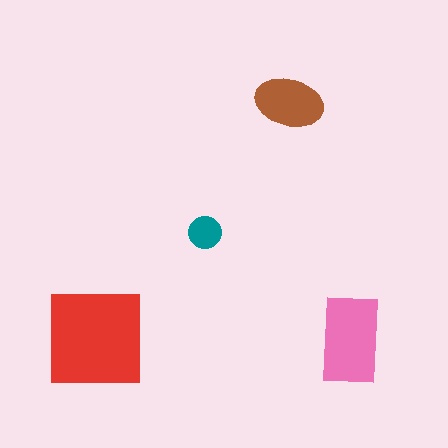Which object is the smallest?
The teal circle.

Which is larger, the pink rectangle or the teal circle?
The pink rectangle.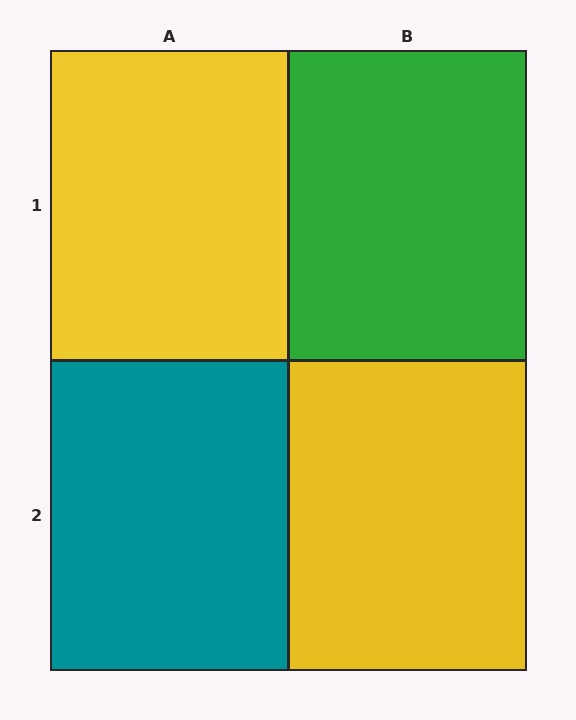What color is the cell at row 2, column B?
Yellow.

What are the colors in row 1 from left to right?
Yellow, green.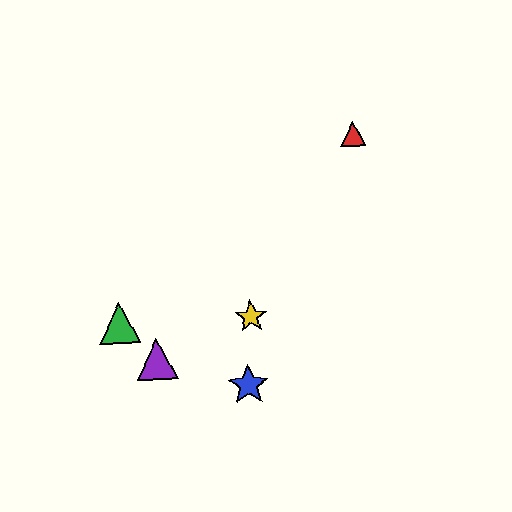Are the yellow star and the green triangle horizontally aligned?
Yes, both are at y≈317.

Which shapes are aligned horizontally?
The green triangle, the yellow star are aligned horizontally.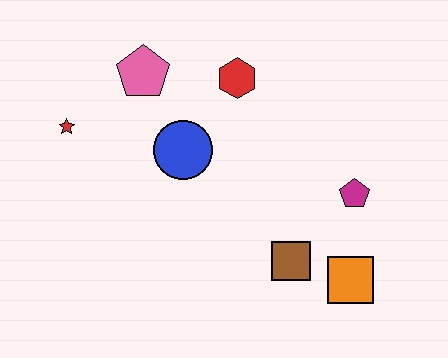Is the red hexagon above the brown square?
Yes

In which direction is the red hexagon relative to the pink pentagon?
The red hexagon is to the right of the pink pentagon.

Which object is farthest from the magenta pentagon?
The red star is farthest from the magenta pentagon.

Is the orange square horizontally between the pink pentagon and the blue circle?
No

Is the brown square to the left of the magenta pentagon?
Yes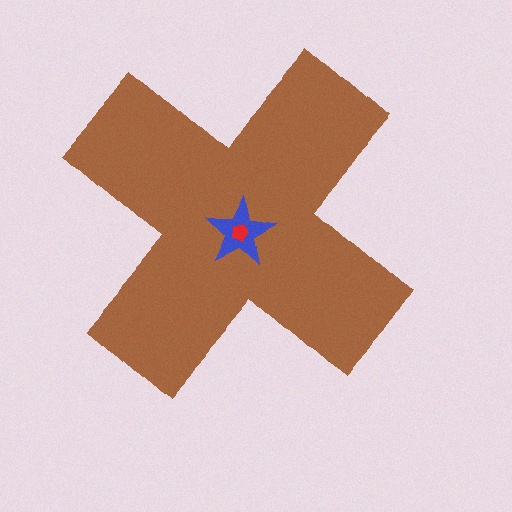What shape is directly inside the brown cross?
The blue star.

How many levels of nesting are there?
3.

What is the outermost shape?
The brown cross.